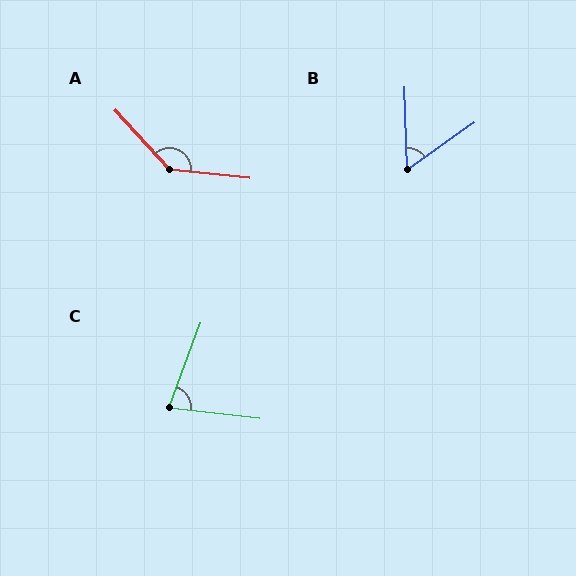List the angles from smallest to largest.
B (57°), C (76°), A (139°).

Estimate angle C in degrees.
Approximately 76 degrees.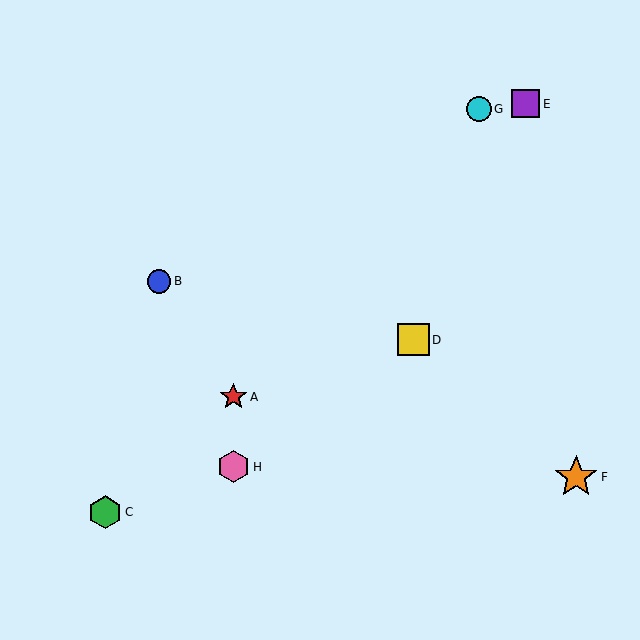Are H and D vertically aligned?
No, H is at x≈233 and D is at x≈413.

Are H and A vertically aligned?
Yes, both are at x≈233.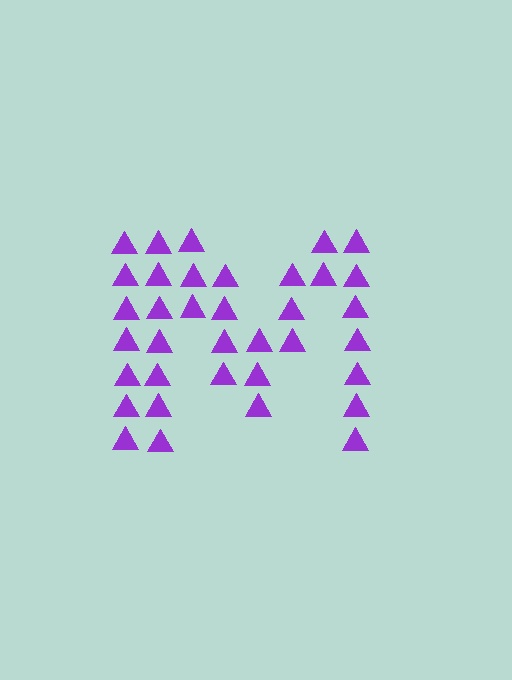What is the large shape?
The large shape is the letter M.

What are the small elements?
The small elements are triangles.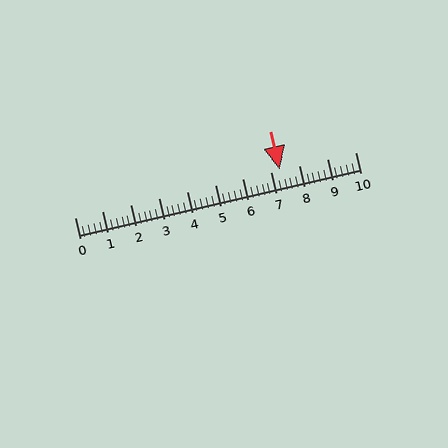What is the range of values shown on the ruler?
The ruler shows values from 0 to 10.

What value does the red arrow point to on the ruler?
The red arrow points to approximately 7.3.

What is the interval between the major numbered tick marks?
The major tick marks are spaced 1 units apart.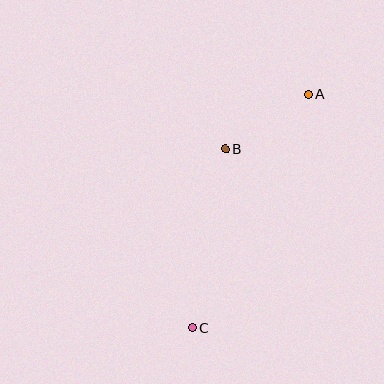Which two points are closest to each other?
Points A and B are closest to each other.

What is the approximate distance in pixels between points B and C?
The distance between B and C is approximately 182 pixels.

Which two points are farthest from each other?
Points A and C are farthest from each other.